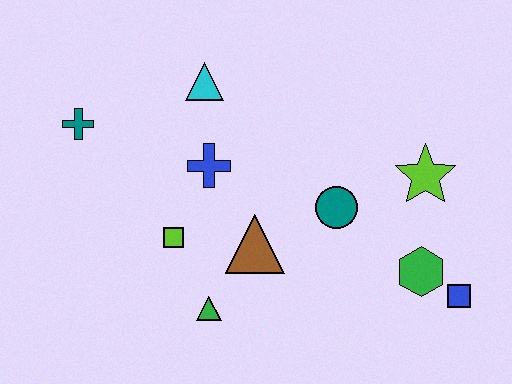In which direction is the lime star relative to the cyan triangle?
The lime star is to the right of the cyan triangle.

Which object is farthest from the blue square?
The teal cross is farthest from the blue square.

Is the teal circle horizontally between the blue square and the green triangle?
Yes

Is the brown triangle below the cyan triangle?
Yes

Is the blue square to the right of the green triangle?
Yes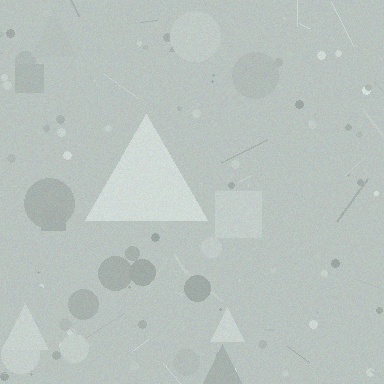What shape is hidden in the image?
A triangle is hidden in the image.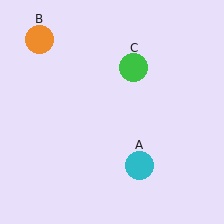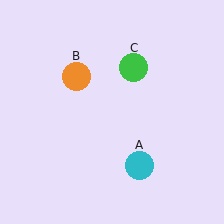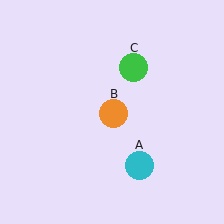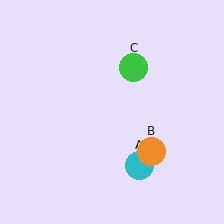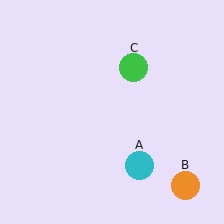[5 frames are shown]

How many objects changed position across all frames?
1 object changed position: orange circle (object B).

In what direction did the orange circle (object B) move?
The orange circle (object B) moved down and to the right.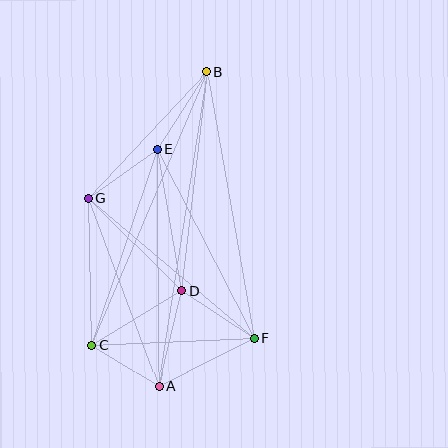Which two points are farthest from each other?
Points A and B are farthest from each other.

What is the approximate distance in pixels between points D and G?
The distance between D and G is approximately 131 pixels.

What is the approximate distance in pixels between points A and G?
The distance between A and G is approximately 200 pixels.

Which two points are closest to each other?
Points A and C are closest to each other.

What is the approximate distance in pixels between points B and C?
The distance between B and C is approximately 297 pixels.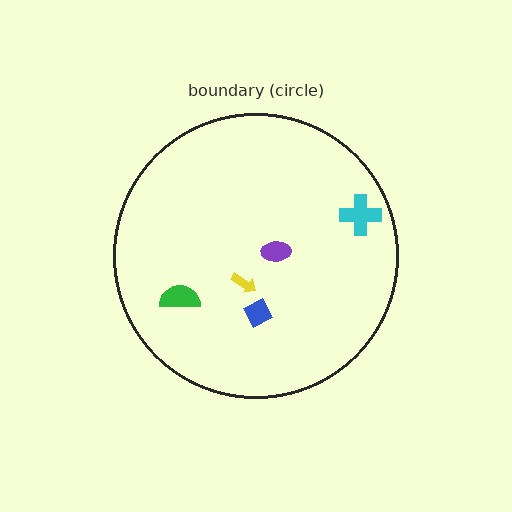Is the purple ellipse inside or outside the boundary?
Inside.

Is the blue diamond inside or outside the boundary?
Inside.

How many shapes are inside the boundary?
5 inside, 0 outside.